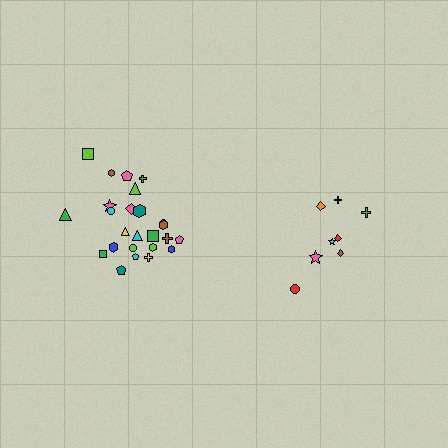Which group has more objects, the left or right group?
The left group.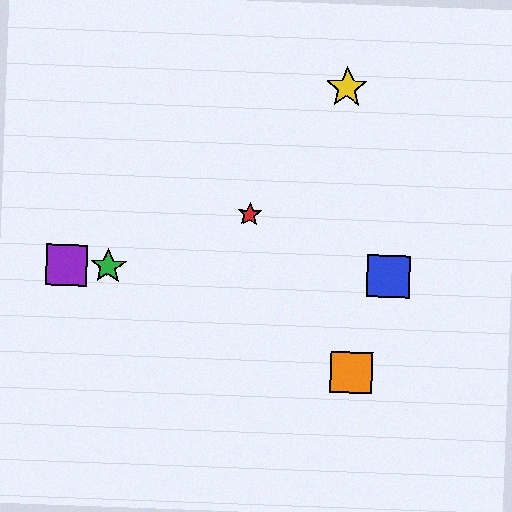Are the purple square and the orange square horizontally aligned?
No, the purple square is at y≈265 and the orange square is at y≈372.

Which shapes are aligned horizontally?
The blue square, the green star, the purple square are aligned horizontally.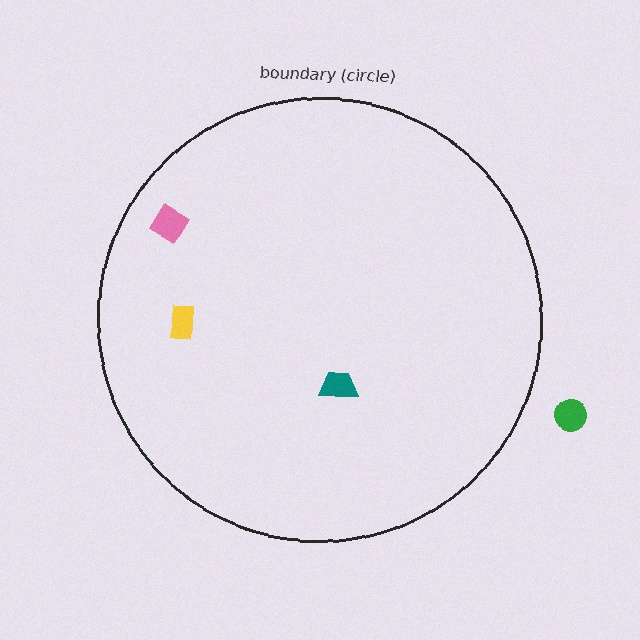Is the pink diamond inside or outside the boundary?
Inside.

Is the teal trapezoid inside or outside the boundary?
Inside.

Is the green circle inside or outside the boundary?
Outside.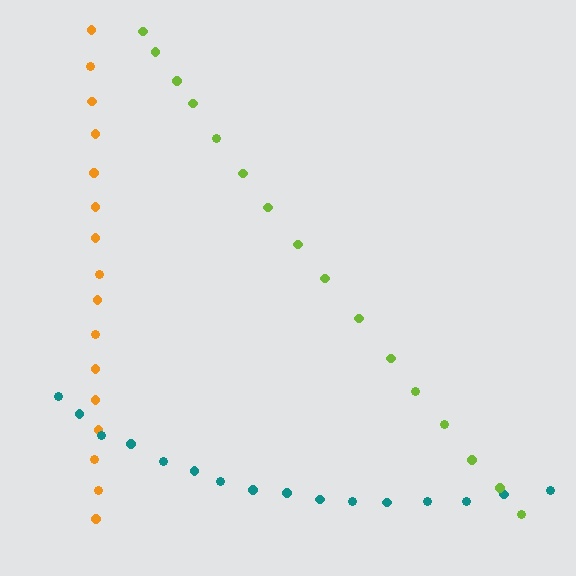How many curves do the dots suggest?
There are 3 distinct paths.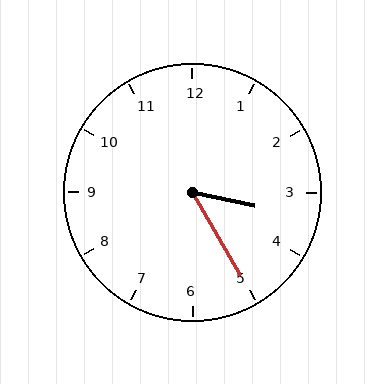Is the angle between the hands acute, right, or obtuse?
It is acute.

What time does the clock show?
3:25.